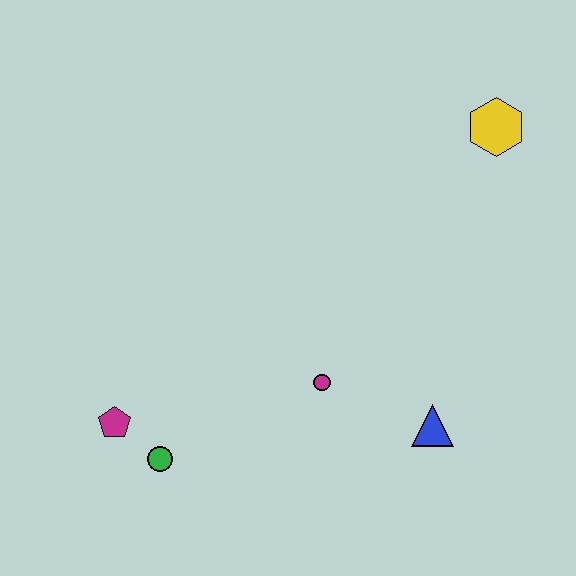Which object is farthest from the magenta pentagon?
The yellow hexagon is farthest from the magenta pentagon.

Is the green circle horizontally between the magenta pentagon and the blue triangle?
Yes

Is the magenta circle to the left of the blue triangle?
Yes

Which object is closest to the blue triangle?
The magenta circle is closest to the blue triangle.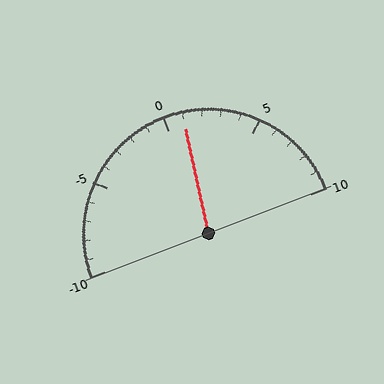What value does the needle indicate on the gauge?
The needle indicates approximately 1.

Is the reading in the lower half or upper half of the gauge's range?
The reading is in the upper half of the range (-10 to 10).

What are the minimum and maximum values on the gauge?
The gauge ranges from -10 to 10.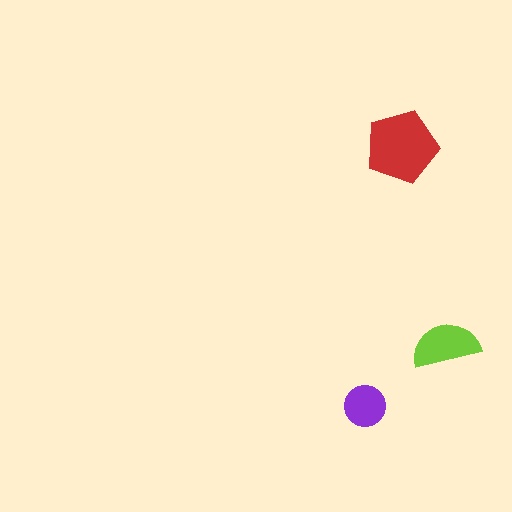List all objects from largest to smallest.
The red pentagon, the lime semicircle, the purple circle.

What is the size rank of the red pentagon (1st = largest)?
1st.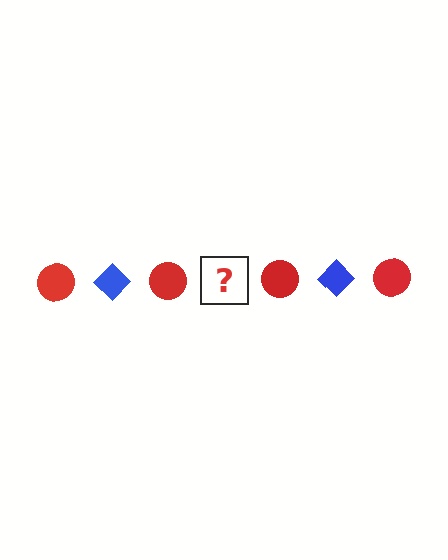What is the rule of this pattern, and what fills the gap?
The rule is that the pattern alternates between red circle and blue diamond. The gap should be filled with a blue diamond.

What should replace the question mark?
The question mark should be replaced with a blue diamond.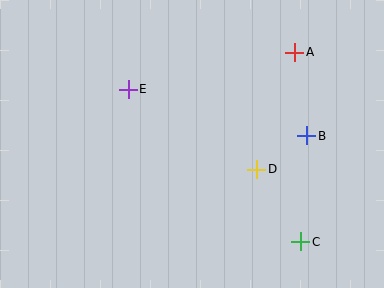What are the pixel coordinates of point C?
Point C is at (301, 242).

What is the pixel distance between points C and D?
The distance between C and D is 85 pixels.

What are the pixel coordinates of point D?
Point D is at (257, 169).